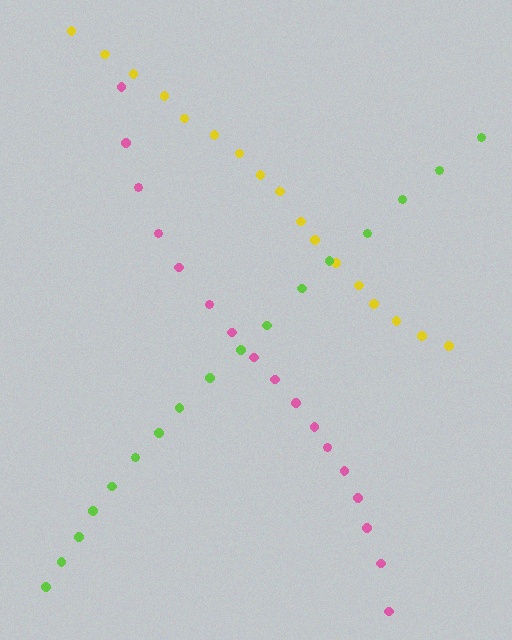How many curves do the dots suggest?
There are 3 distinct paths.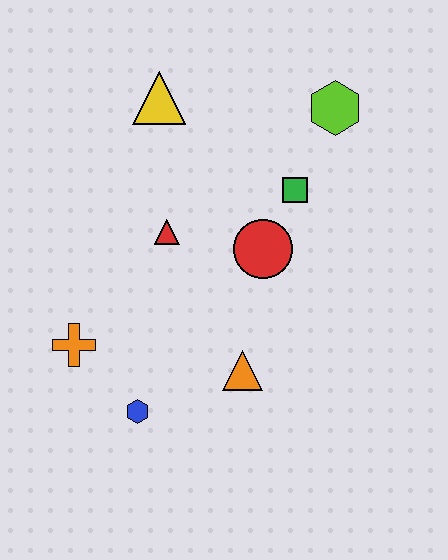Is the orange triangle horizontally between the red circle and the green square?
No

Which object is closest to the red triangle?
The red circle is closest to the red triangle.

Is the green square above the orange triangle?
Yes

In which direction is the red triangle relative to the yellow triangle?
The red triangle is below the yellow triangle.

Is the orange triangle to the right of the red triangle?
Yes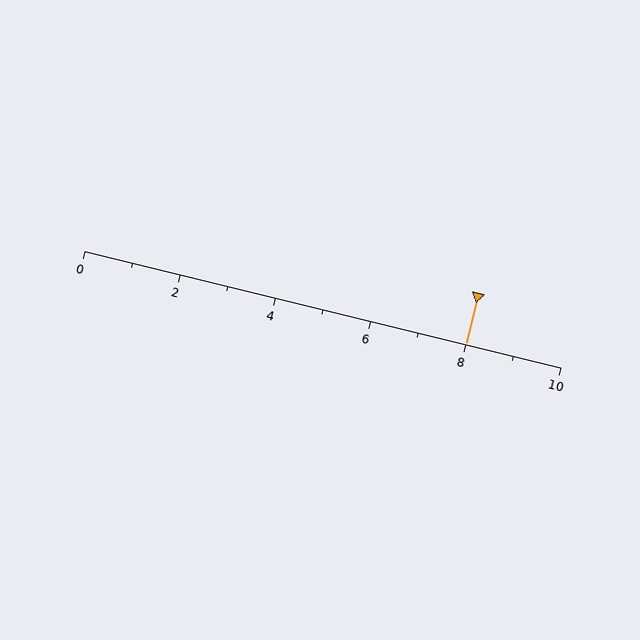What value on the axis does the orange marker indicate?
The marker indicates approximately 8.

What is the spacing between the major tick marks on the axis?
The major ticks are spaced 2 apart.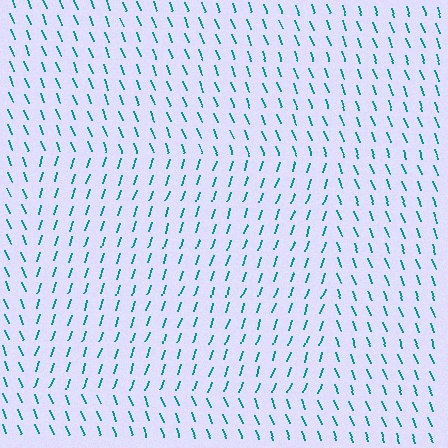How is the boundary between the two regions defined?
The boundary is defined purely by a change in line orientation (approximately 39 degrees difference). All lines are the same color and thickness.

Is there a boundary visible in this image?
Yes, there is a texture boundary formed by a change in line orientation.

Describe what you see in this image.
The image is filled with small teal line segments. A rectangle region in the image has lines oriented differently from the surrounding lines, creating a visible texture boundary.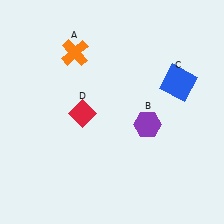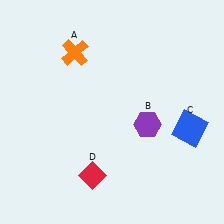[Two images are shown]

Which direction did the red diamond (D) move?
The red diamond (D) moved down.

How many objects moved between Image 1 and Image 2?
2 objects moved between the two images.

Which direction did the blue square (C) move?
The blue square (C) moved down.